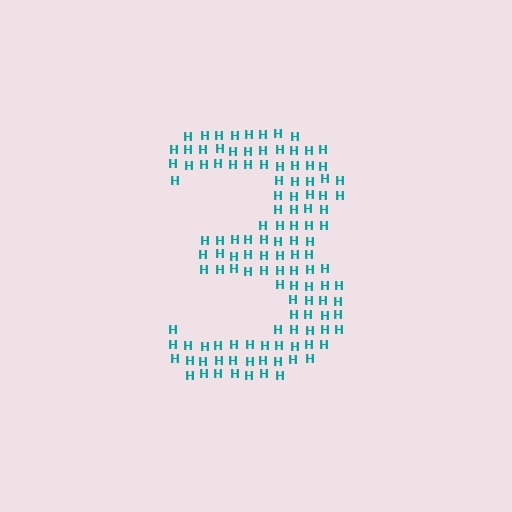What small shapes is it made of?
It is made of small letter H's.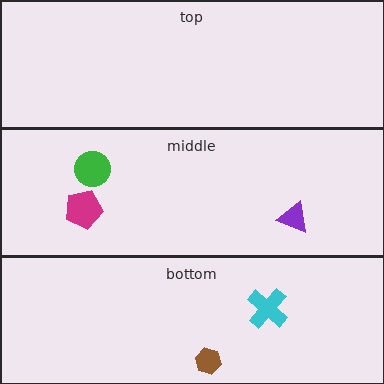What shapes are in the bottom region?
The brown hexagon, the cyan cross.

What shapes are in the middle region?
The green circle, the magenta pentagon, the purple triangle.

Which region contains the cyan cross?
The bottom region.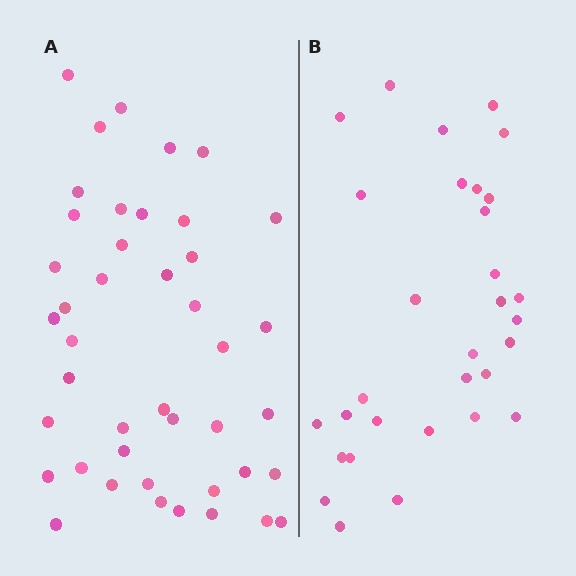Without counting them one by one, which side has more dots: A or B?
Region A (the left region) has more dots.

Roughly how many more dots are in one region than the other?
Region A has roughly 12 or so more dots than region B.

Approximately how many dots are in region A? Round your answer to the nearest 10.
About 40 dots. (The exact count is 43, which rounds to 40.)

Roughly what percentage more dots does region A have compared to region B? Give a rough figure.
About 40% more.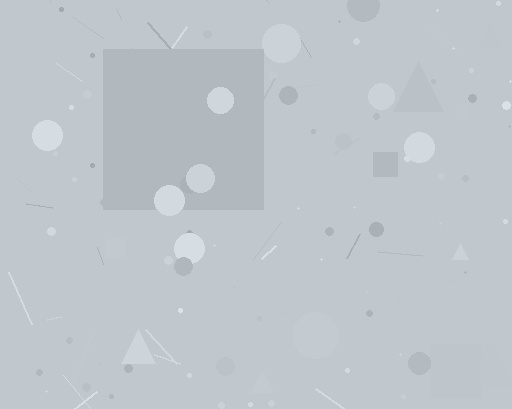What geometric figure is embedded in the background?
A square is embedded in the background.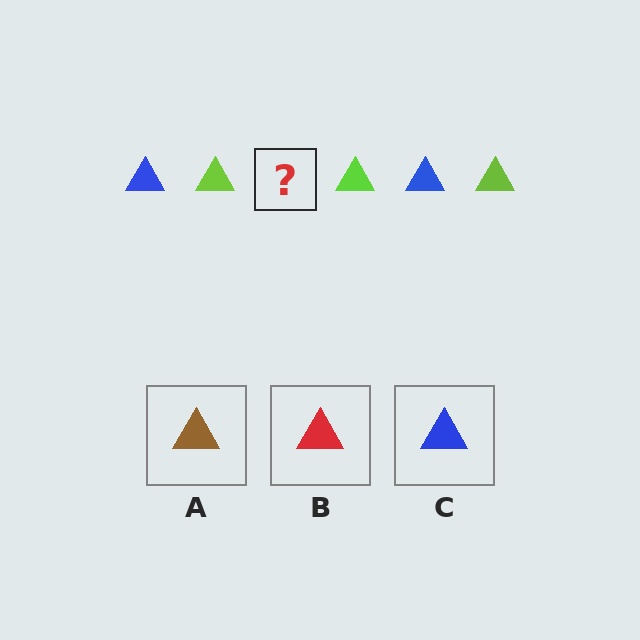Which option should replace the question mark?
Option C.